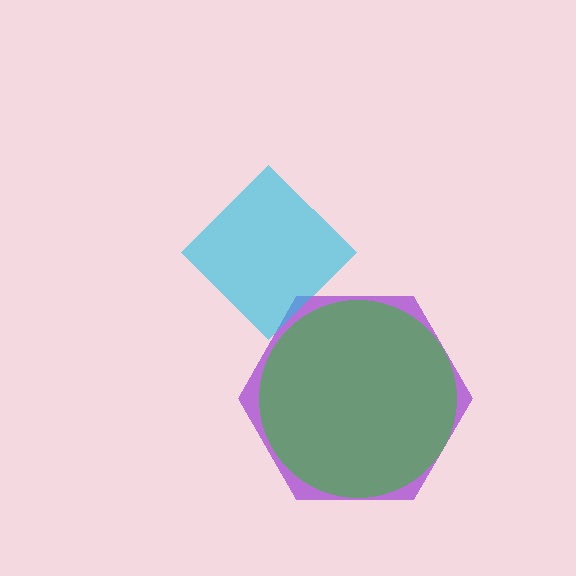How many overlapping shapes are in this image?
There are 3 overlapping shapes in the image.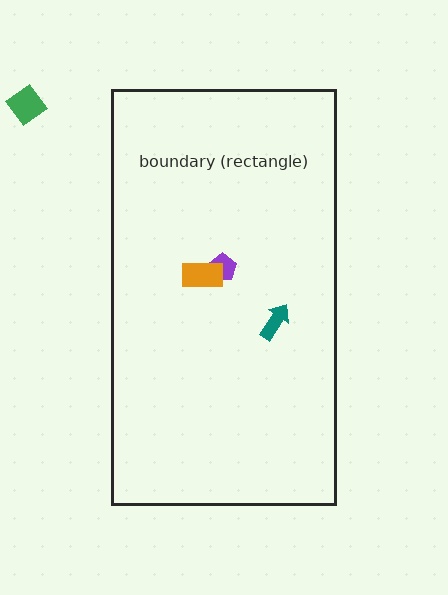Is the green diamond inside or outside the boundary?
Outside.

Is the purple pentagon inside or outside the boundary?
Inside.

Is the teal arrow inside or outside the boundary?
Inside.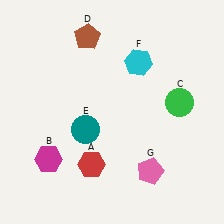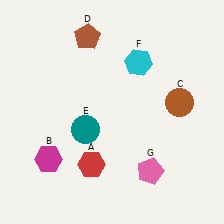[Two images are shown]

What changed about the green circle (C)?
In Image 1, C is green. In Image 2, it changed to brown.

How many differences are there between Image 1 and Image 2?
There is 1 difference between the two images.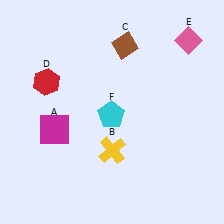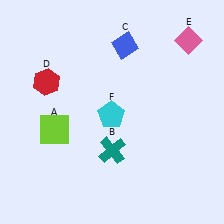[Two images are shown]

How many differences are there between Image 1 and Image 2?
There are 3 differences between the two images.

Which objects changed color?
A changed from magenta to lime. B changed from yellow to teal. C changed from brown to blue.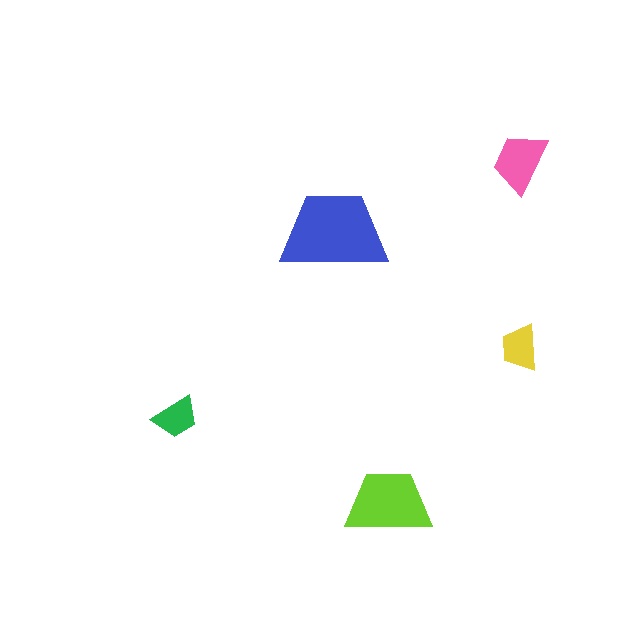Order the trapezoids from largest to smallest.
the blue one, the lime one, the pink one, the yellow one, the green one.